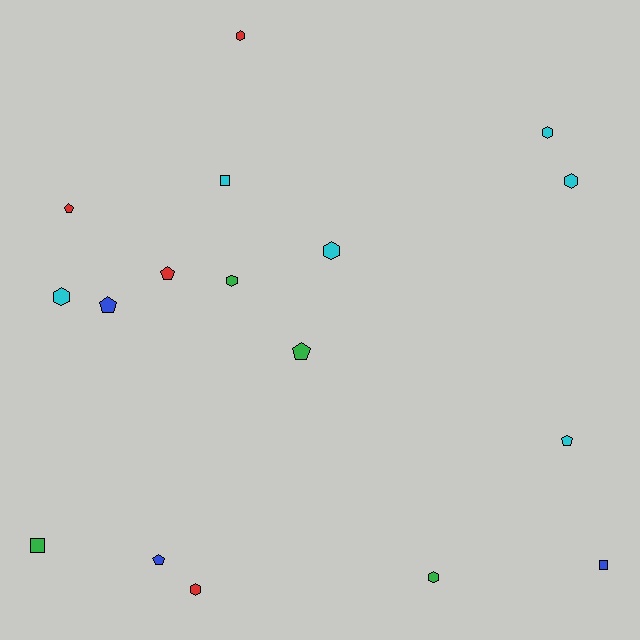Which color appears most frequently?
Cyan, with 6 objects.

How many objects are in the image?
There are 17 objects.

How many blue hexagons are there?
There are no blue hexagons.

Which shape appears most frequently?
Hexagon, with 8 objects.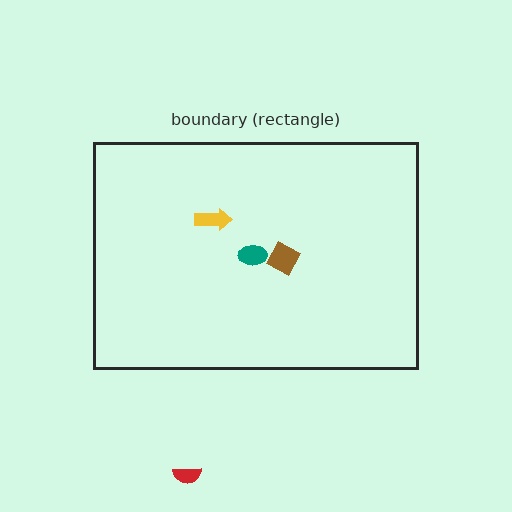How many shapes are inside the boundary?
3 inside, 1 outside.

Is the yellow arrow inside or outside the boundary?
Inside.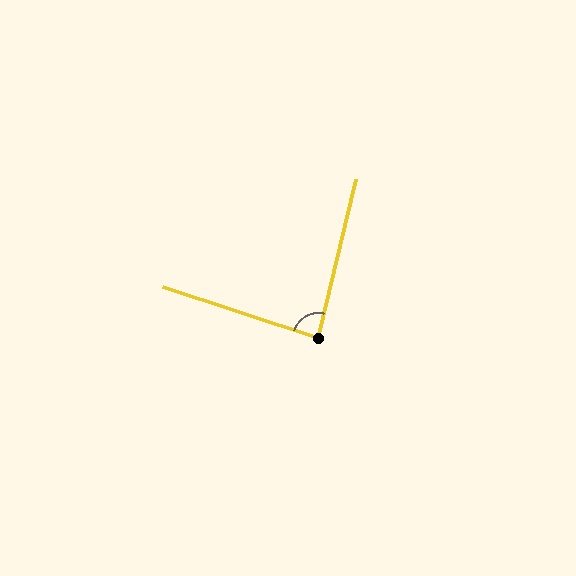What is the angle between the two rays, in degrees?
Approximately 85 degrees.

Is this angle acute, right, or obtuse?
It is approximately a right angle.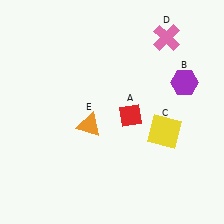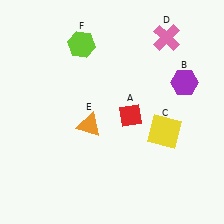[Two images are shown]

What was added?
A lime hexagon (F) was added in Image 2.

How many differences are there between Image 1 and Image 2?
There is 1 difference between the two images.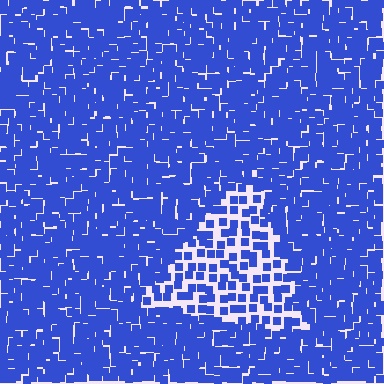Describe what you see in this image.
The image contains small blue elements arranged at two different densities. A triangle-shaped region is visible where the elements are less densely packed than the surrounding area.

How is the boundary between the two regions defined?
The boundary is defined by a change in element density (approximately 2.2x ratio). All elements are the same color, size, and shape.